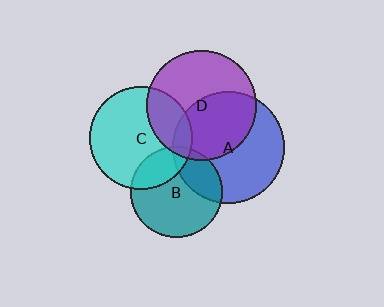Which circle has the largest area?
Circle A (blue).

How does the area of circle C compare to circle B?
Approximately 1.3 times.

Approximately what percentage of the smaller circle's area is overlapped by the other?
Approximately 45%.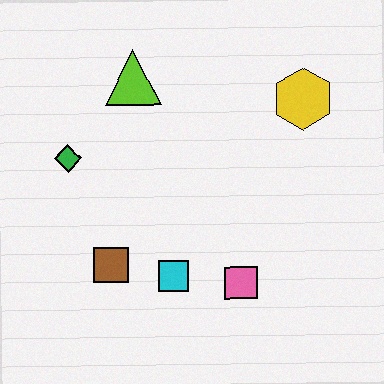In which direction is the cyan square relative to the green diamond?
The cyan square is below the green diamond.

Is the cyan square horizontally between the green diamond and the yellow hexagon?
Yes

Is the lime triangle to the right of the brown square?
Yes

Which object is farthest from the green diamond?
The yellow hexagon is farthest from the green diamond.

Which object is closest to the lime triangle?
The green diamond is closest to the lime triangle.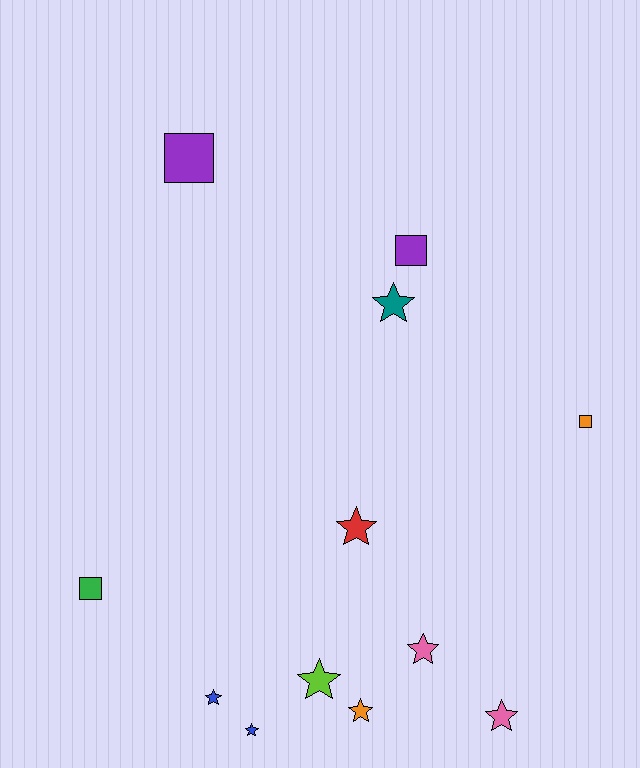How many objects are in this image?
There are 12 objects.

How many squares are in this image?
There are 4 squares.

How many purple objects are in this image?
There are 2 purple objects.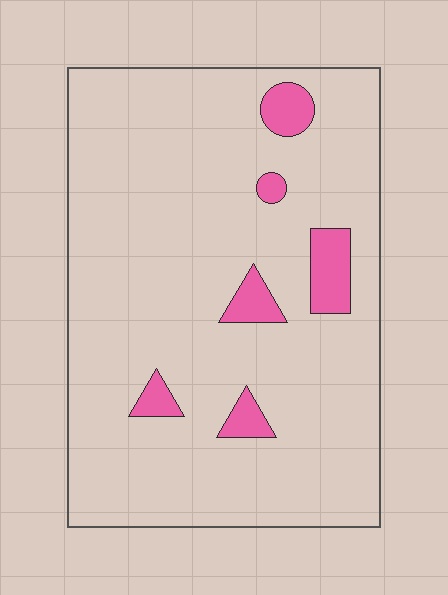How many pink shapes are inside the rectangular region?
6.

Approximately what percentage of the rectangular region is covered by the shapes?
Approximately 10%.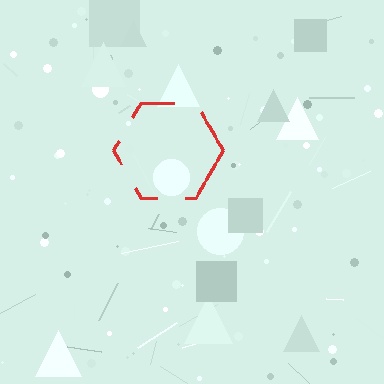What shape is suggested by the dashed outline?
The dashed outline suggests a hexagon.